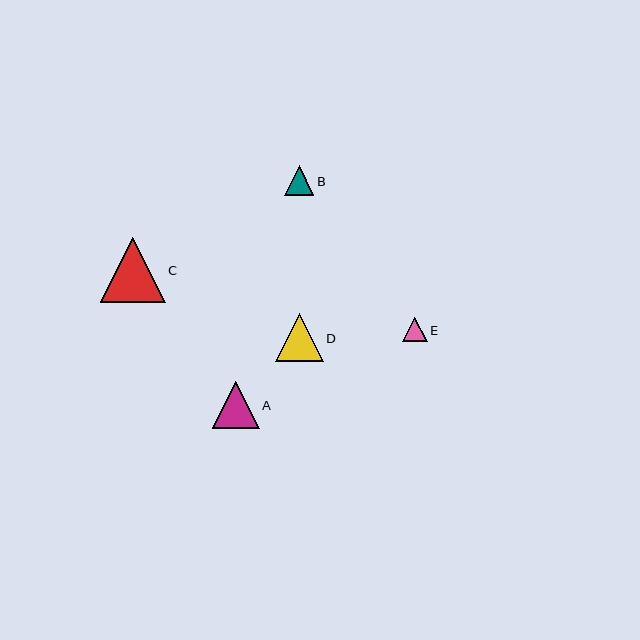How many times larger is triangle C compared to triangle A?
Triangle C is approximately 1.4 times the size of triangle A.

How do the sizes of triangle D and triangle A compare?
Triangle D and triangle A are approximately the same size.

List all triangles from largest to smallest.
From largest to smallest: C, D, A, B, E.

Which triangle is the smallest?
Triangle E is the smallest with a size of approximately 24 pixels.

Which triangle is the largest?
Triangle C is the largest with a size of approximately 65 pixels.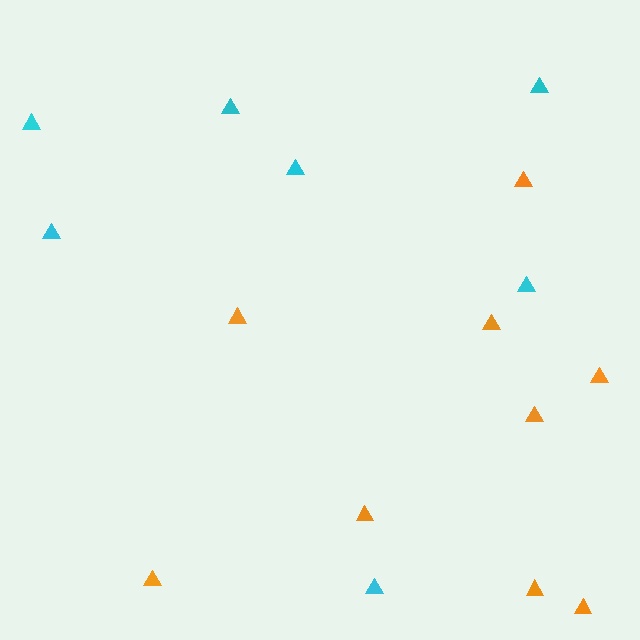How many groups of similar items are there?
There are 2 groups: one group of orange triangles (9) and one group of cyan triangles (7).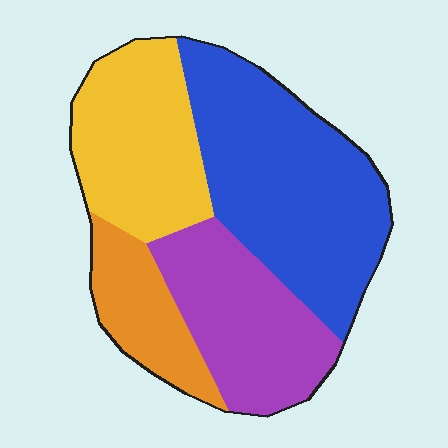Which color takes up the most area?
Blue, at roughly 40%.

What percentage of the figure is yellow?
Yellow takes up less than a quarter of the figure.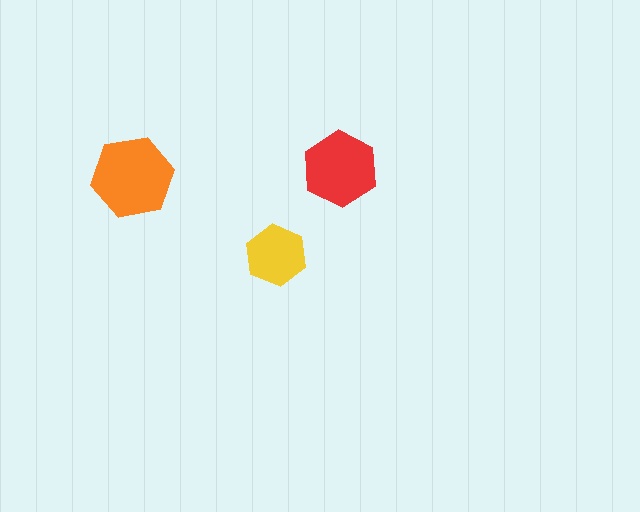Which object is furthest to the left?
The orange hexagon is leftmost.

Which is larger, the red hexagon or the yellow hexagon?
The red one.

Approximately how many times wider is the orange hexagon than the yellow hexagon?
About 1.5 times wider.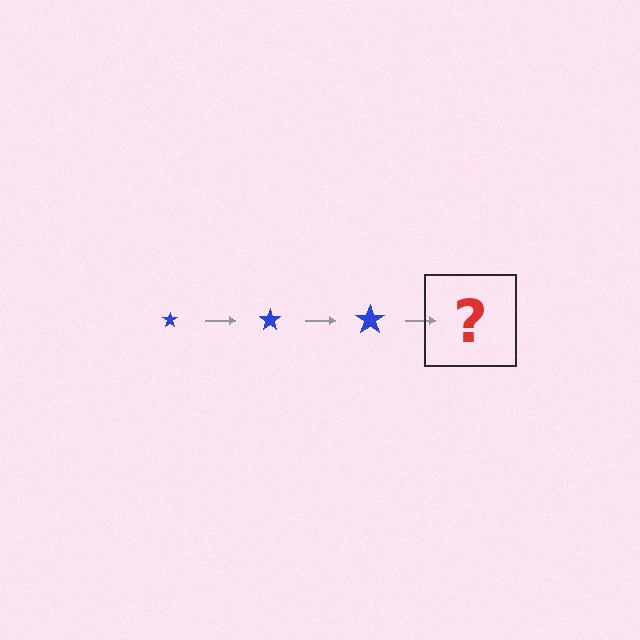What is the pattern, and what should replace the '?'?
The pattern is that the star gets progressively larger each step. The '?' should be a blue star, larger than the previous one.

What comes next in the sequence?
The next element should be a blue star, larger than the previous one.